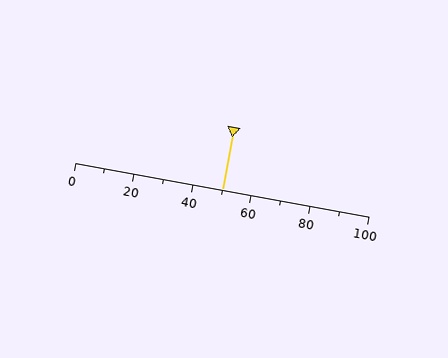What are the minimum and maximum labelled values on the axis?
The axis runs from 0 to 100.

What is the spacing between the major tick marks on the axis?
The major ticks are spaced 20 apart.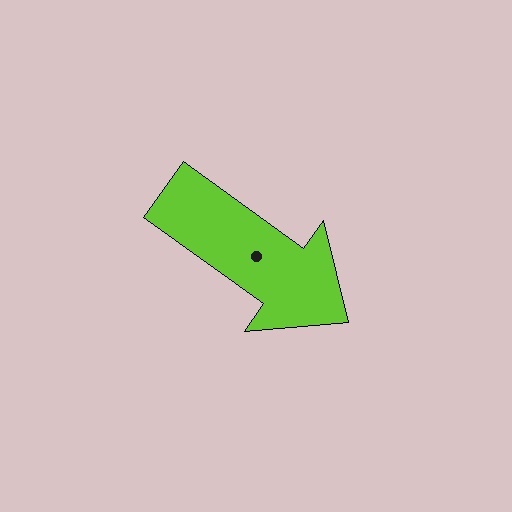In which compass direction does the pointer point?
Southeast.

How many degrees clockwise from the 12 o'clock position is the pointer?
Approximately 126 degrees.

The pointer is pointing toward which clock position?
Roughly 4 o'clock.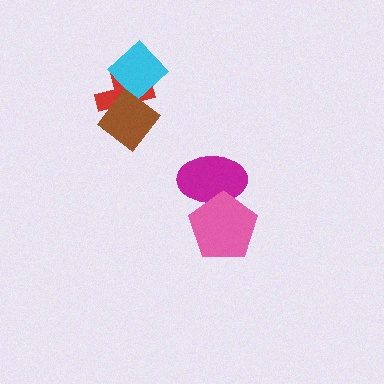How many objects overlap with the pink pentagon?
1 object overlaps with the pink pentagon.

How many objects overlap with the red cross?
2 objects overlap with the red cross.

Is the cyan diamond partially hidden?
Yes, it is partially covered by another shape.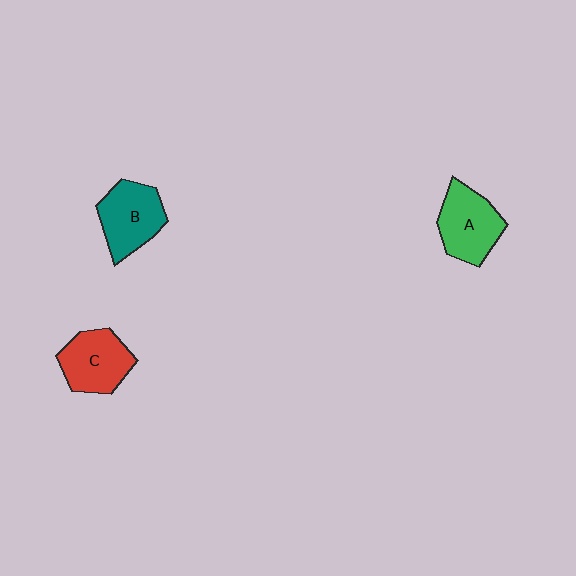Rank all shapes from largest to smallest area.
From largest to smallest: B (teal), A (green), C (red).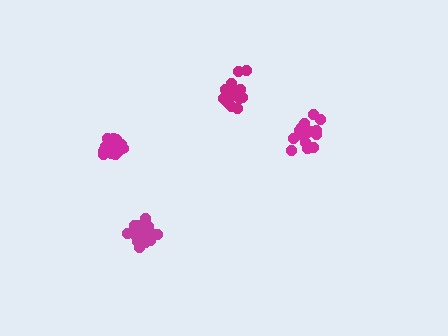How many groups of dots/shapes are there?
There are 4 groups.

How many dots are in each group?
Group 1: 20 dots, Group 2: 15 dots, Group 3: 18 dots, Group 4: 16 dots (69 total).